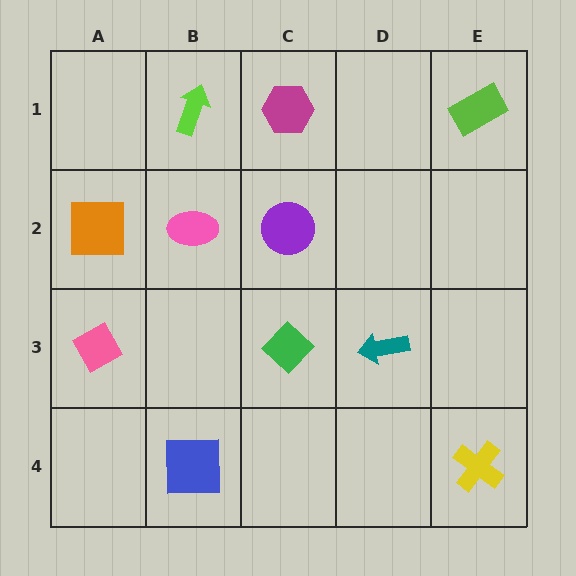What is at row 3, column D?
A teal arrow.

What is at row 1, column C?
A magenta hexagon.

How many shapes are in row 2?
3 shapes.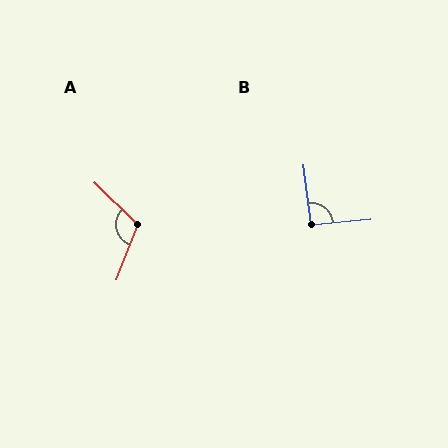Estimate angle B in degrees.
Approximately 91 degrees.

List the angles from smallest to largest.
B (91°), A (113°).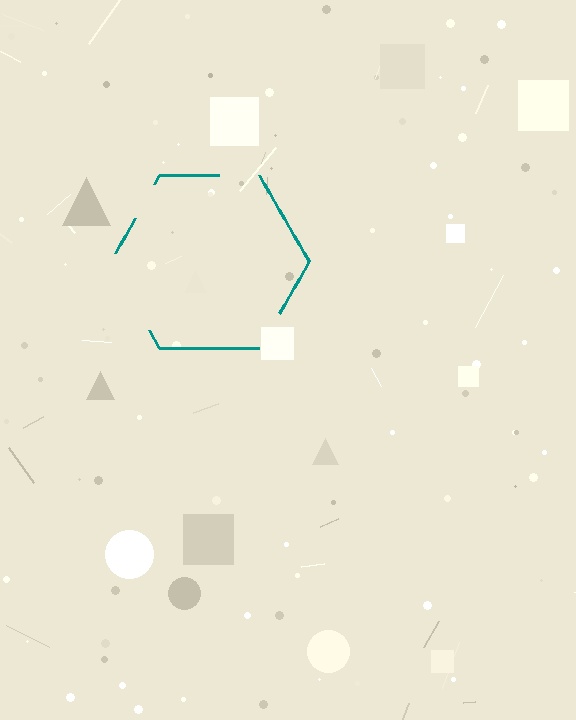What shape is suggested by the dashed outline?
The dashed outline suggests a hexagon.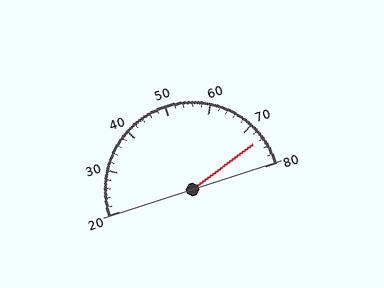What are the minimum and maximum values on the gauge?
The gauge ranges from 20 to 80.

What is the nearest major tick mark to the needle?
The nearest major tick mark is 70.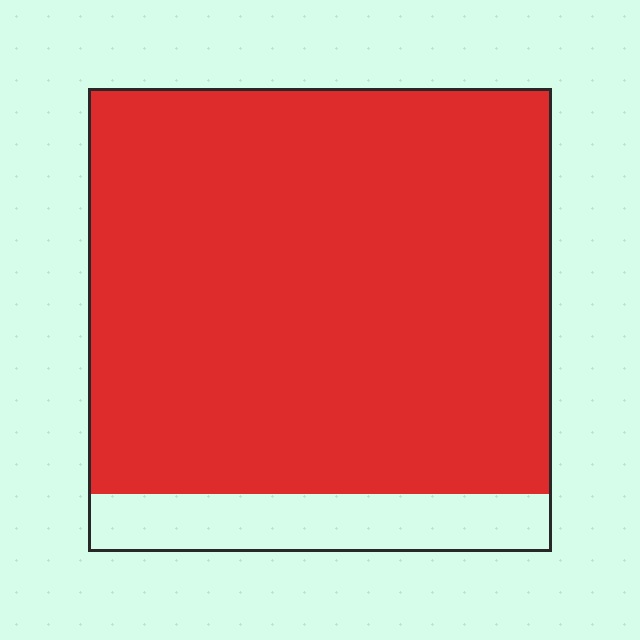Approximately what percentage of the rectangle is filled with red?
Approximately 90%.